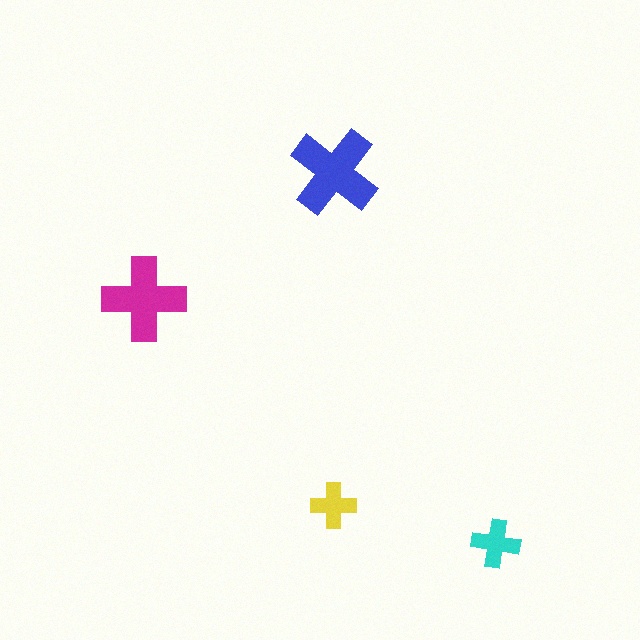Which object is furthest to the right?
The cyan cross is rightmost.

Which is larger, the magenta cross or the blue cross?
The blue one.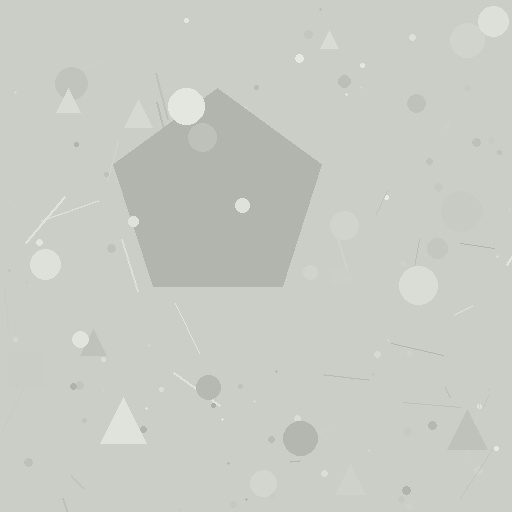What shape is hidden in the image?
A pentagon is hidden in the image.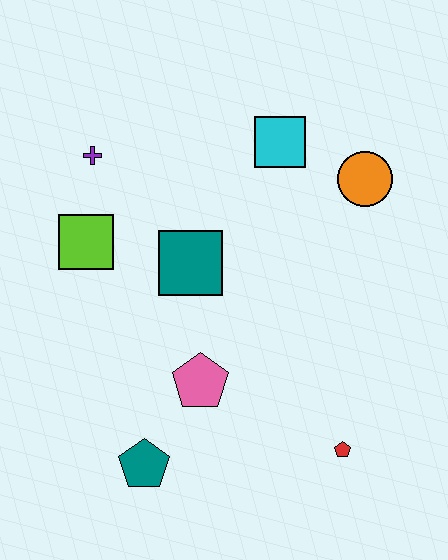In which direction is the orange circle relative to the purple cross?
The orange circle is to the right of the purple cross.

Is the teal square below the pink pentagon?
No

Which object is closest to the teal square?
The lime square is closest to the teal square.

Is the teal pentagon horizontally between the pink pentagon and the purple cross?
Yes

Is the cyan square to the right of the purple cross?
Yes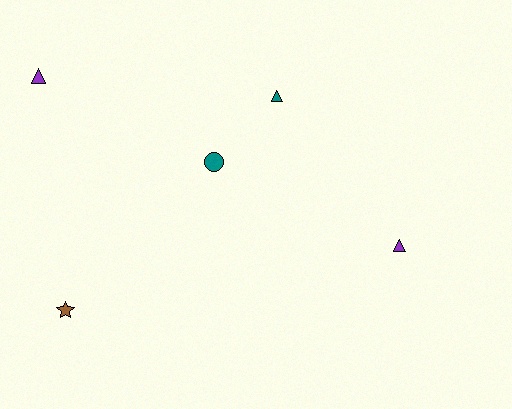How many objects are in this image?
There are 5 objects.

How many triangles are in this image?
There are 3 triangles.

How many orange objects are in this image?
There are no orange objects.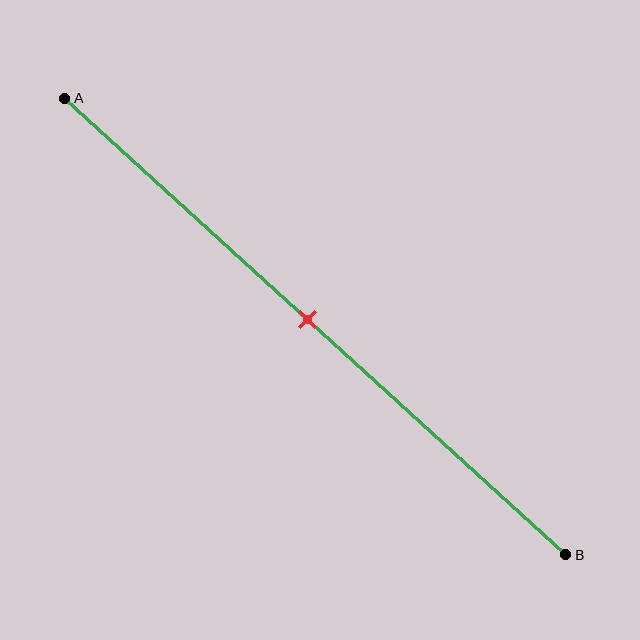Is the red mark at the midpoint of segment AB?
Yes, the mark is approximately at the midpoint.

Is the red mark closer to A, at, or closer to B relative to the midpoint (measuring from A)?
The red mark is approximately at the midpoint of segment AB.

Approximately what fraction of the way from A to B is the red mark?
The red mark is approximately 50% of the way from A to B.